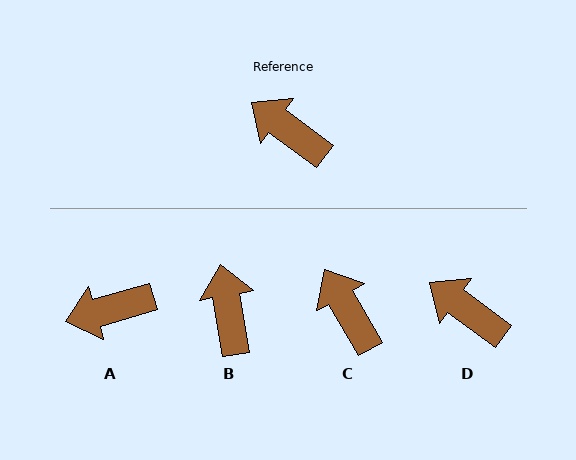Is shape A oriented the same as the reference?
No, it is off by about 52 degrees.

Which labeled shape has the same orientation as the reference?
D.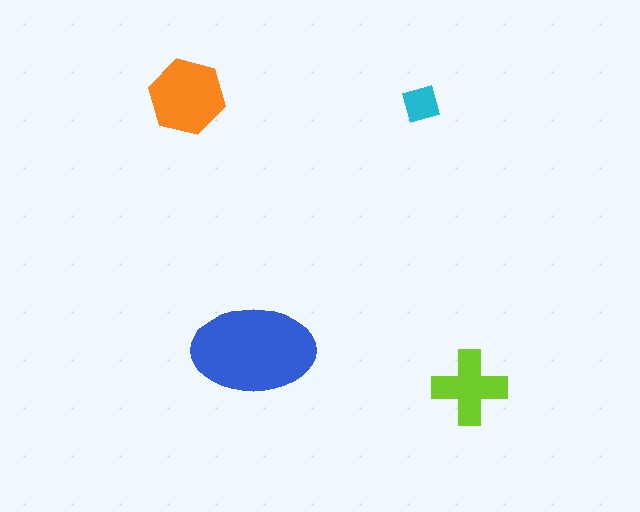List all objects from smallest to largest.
The cyan diamond, the lime cross, the orange hexagon, the blue ellipse.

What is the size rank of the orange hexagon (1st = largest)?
2nd.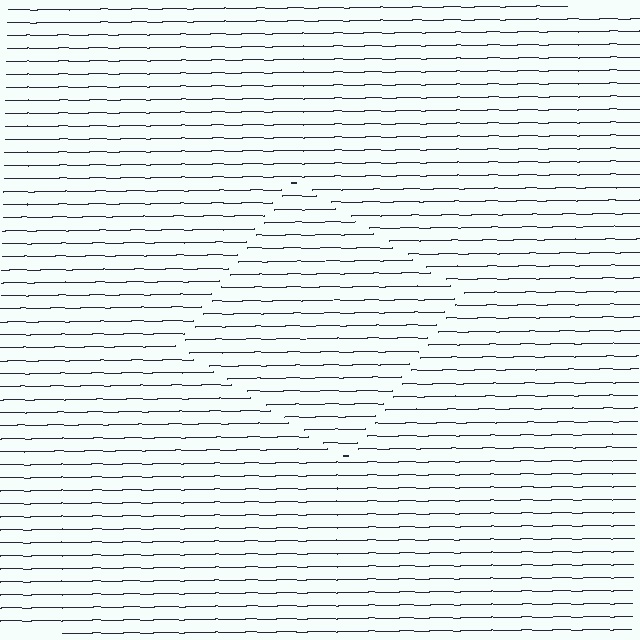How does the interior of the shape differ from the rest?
The interior of the shape contains the same grating, shifted by half a period — the contour is defined by the phase discontinuity where line-ends from the inner and outer gratings abut.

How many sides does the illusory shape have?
4 sides — the line-ends trace a square.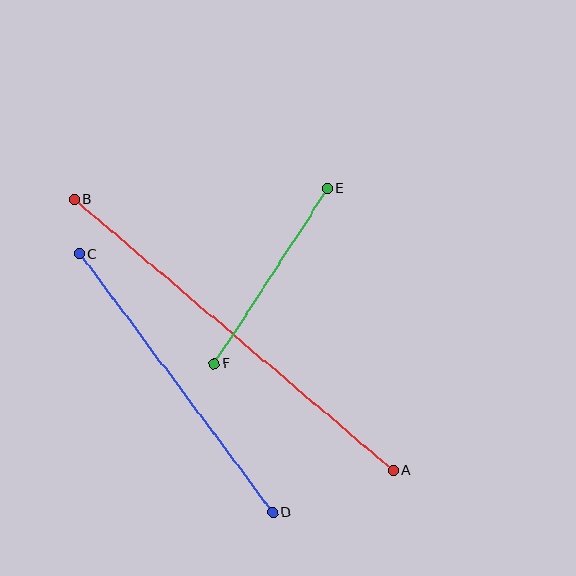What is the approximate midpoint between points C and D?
The midpoint is at approximately (176, 383) pixels.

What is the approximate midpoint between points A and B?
The midpoint is at approximately (234, 335) pixels.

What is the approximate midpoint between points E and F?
The midpoint is at approximately (271, 276) pixels.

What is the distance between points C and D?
The distance is approximately 323 pixels.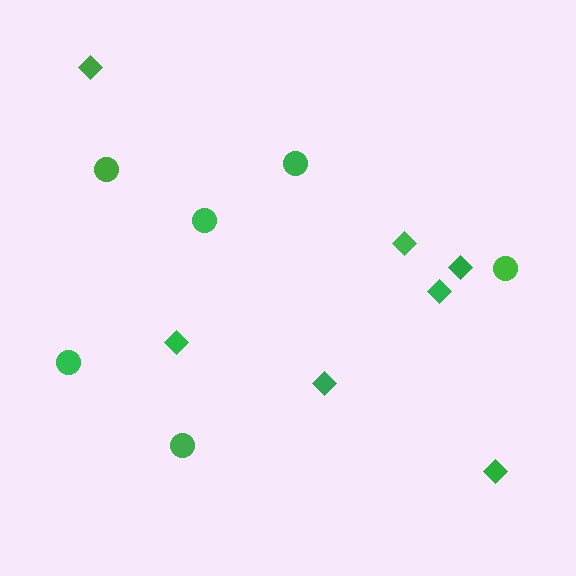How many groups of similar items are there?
There are 2 groups: one group of diamonds (7) and one group of circles (6).